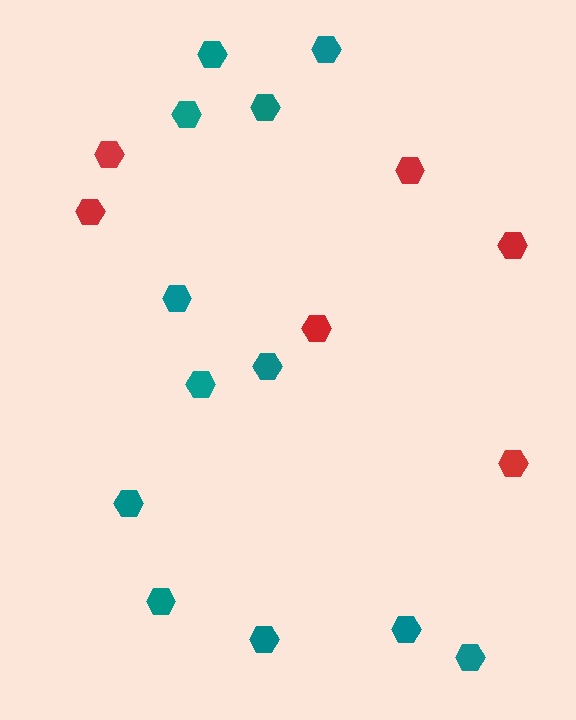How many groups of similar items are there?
There are 2 groups: one group of teal hexagons (12) and one group of red hexagons (6).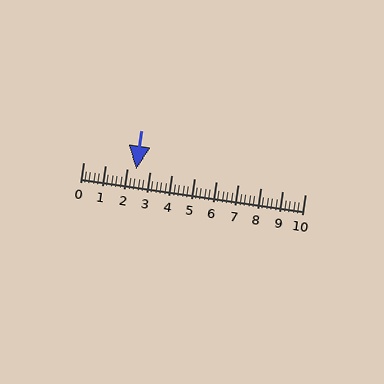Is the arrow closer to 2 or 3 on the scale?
The arrow is closer to 2.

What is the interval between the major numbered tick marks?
The major tick marks are spaced 1 units apart.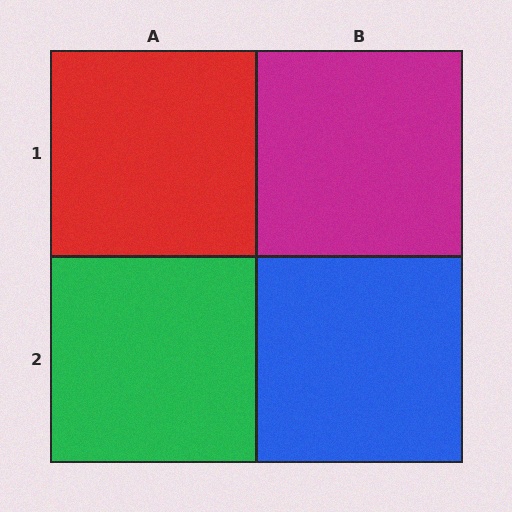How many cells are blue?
1 cell is blue.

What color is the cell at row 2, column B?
Blue.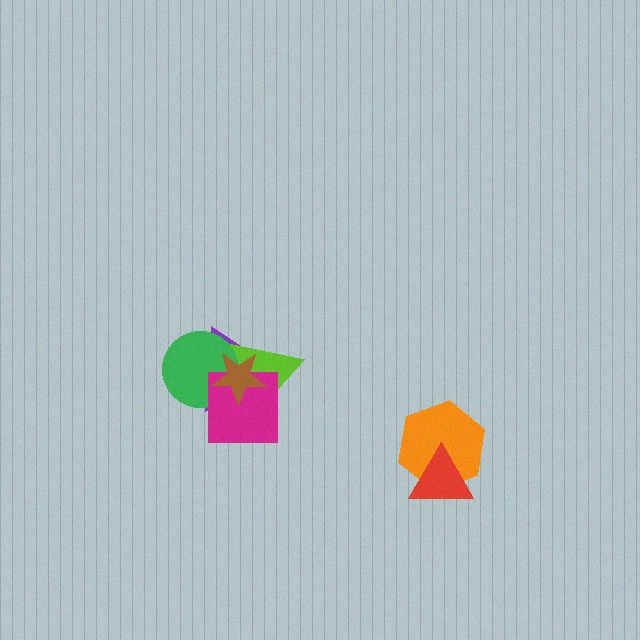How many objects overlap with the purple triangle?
4 objects overlap with the purple triangle.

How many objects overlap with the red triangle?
1 object overlaps with the red triangle.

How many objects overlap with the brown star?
4 objects overlap with the brown star.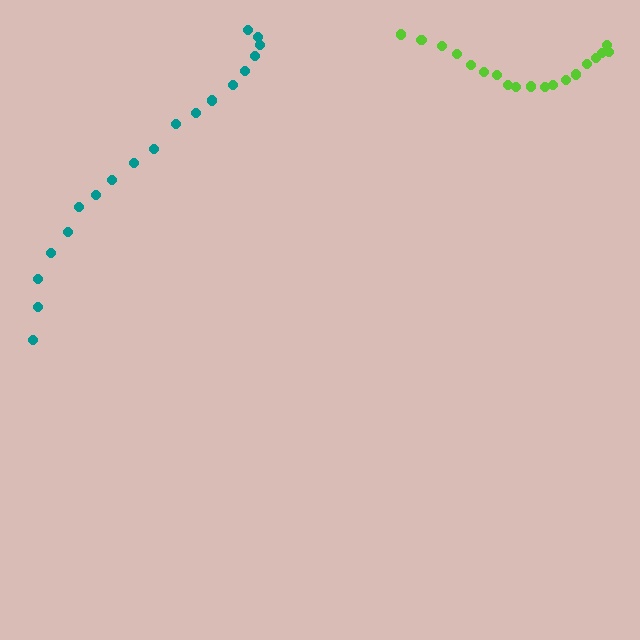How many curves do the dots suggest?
There are 2 distinct paths.